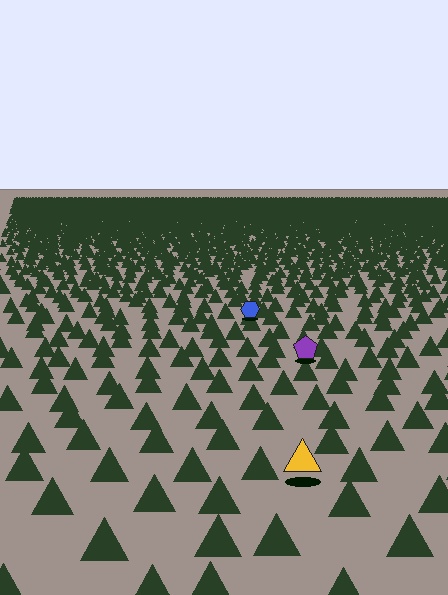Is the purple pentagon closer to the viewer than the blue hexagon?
Yes. The purple pentagon is closer — you can tell from the texture gradient: the ground texture is coarser near it.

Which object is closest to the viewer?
The yellow triangle is closest. The texture marks near it are larger and more spread out.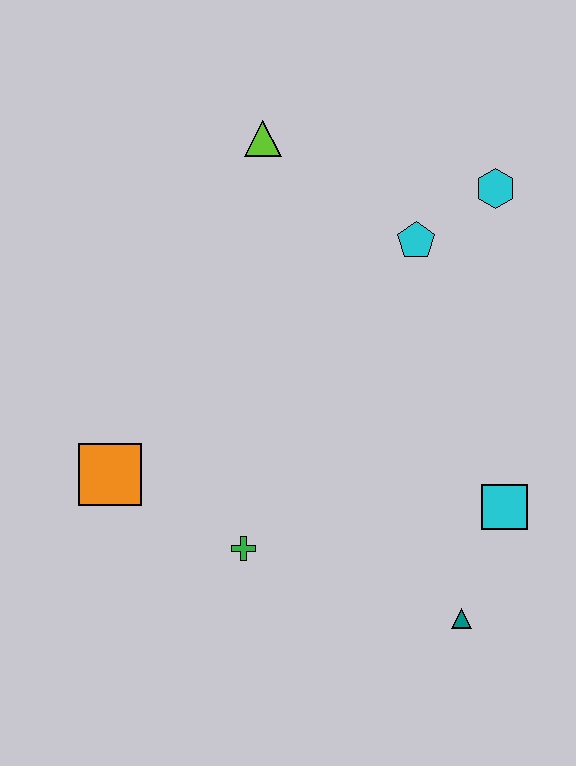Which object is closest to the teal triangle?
The cyan square is closest to the teal triangle.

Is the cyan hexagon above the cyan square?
Yes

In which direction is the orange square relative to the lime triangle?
The orange square is below the lime triangle.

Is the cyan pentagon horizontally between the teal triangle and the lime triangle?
Yes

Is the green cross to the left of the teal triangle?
Yes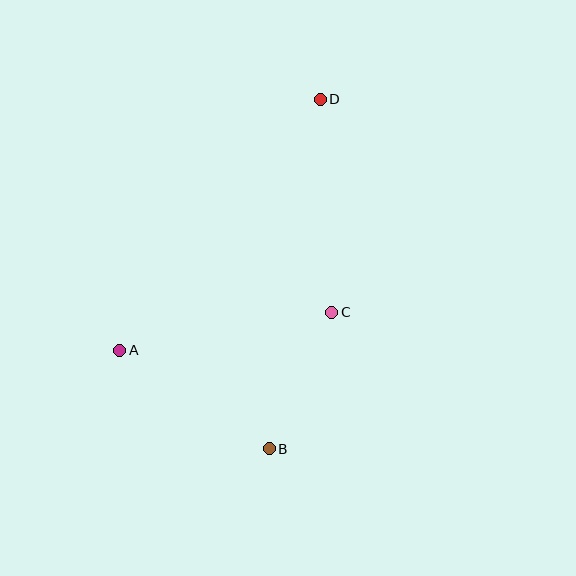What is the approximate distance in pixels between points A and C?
The distance between A and C is approximately 216 pixels.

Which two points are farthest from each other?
Points B and D are farthest from each other.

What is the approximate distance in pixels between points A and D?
The distance between A and D is approximately 321 pixels.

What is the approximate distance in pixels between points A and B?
The distance between A and B is approximately 179 pixels.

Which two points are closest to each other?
Points B and C are closest to each other.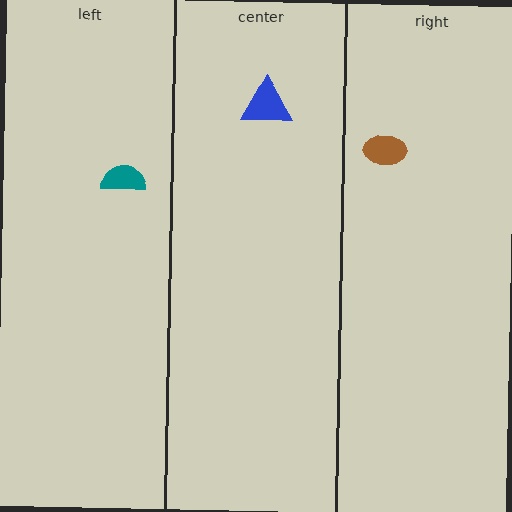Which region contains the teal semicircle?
The left region.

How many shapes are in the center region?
1.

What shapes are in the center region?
The blue triangle.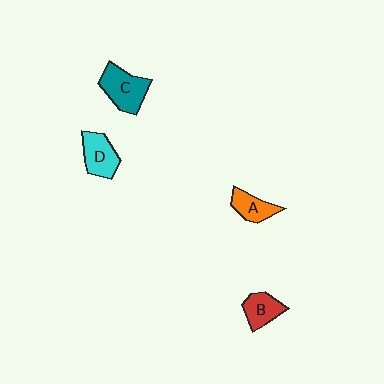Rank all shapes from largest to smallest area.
From largest to smallest: C (teal), D (cyan), B (red), A (orange).